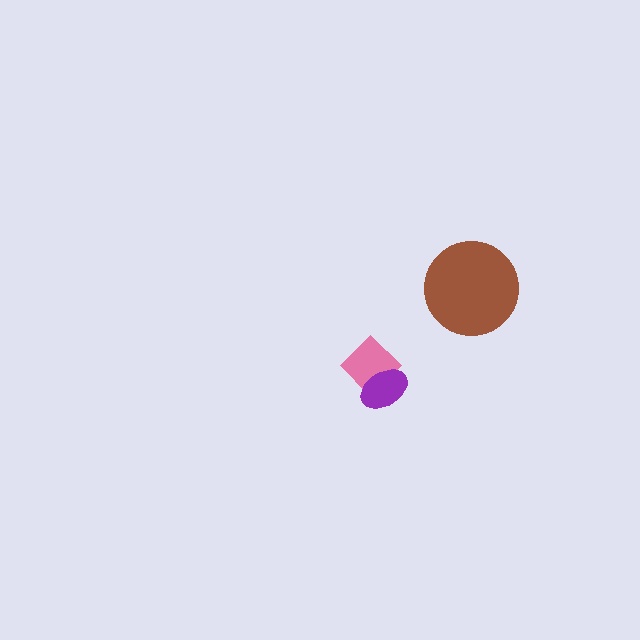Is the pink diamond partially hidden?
Yes, it is partially covered by another shape.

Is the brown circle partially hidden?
No, no other shape covers it.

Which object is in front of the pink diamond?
The purple ellipse is in front of the pink diamond.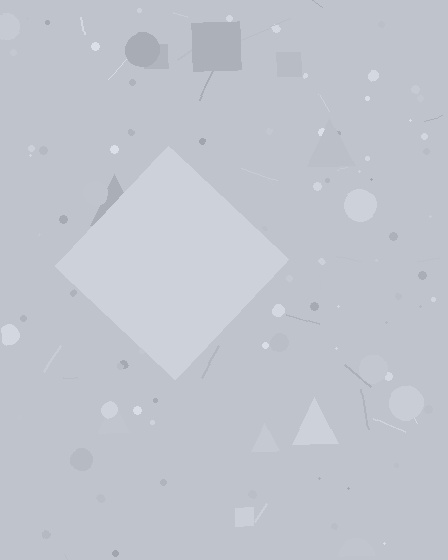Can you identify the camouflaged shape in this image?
The camouflaged shape is a diamond.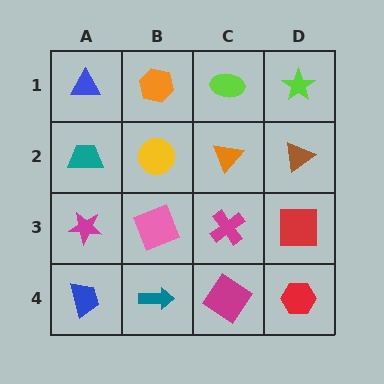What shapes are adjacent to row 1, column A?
A teal trapezoid (row 2, column A), an orange hexagon (row 1, column B).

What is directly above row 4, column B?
A pink square.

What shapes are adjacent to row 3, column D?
A brown triangle (row 2, column D), a red hexagon (row 4, column D), a magenta cross (row 3, column C).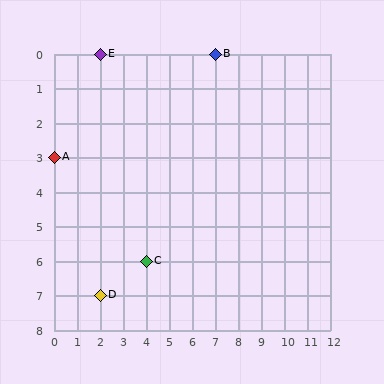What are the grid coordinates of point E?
Point E is at grid coordinates (2, 0).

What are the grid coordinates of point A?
Point A is at grid coordinates (0, 3).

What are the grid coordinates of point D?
Point D is at grid coordinates (2, 7).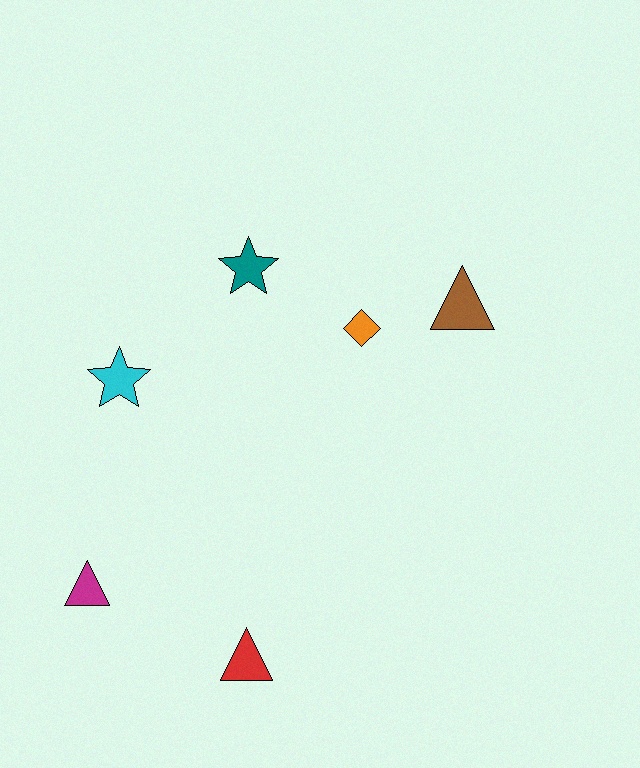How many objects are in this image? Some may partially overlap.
There are 6 objects.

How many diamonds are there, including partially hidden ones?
There is 1 diamond.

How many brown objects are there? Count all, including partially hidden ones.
There is 1 brown object.